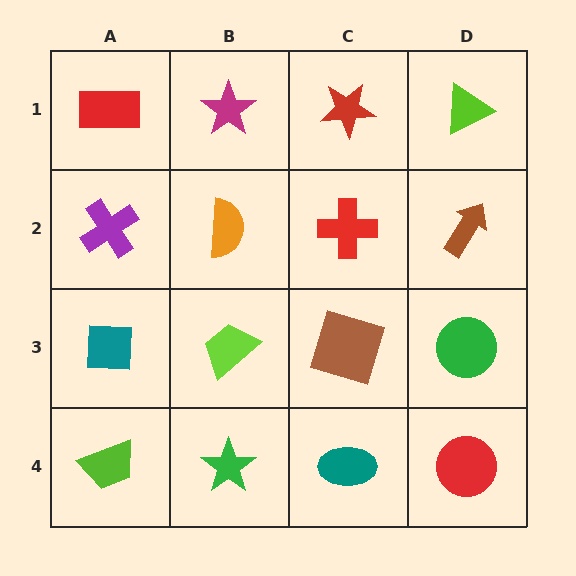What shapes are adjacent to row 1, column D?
A brown arrow (row 2, column D), a red star (row 1, column C).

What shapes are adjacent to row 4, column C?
A brown square (row 3, column C), a green star (row 4, column B), a red circle (row 4, column D).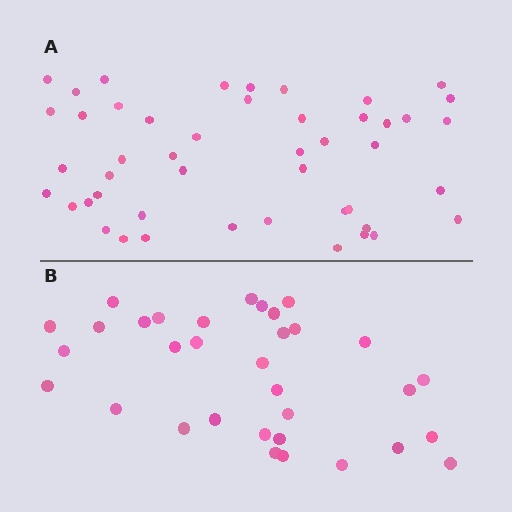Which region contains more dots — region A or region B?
Region A (the top region) has more dots.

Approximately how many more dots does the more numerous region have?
Region A has approximately 15 more dots than region B.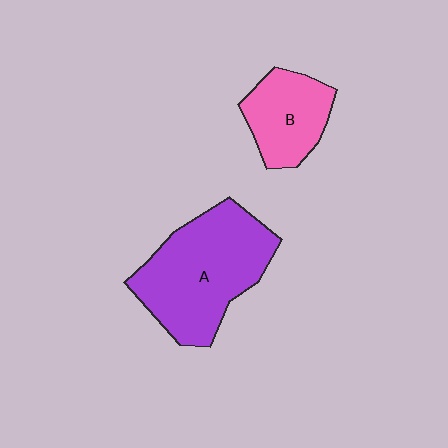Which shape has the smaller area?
Shape B (pink).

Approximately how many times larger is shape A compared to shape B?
Approximately 1.9 times.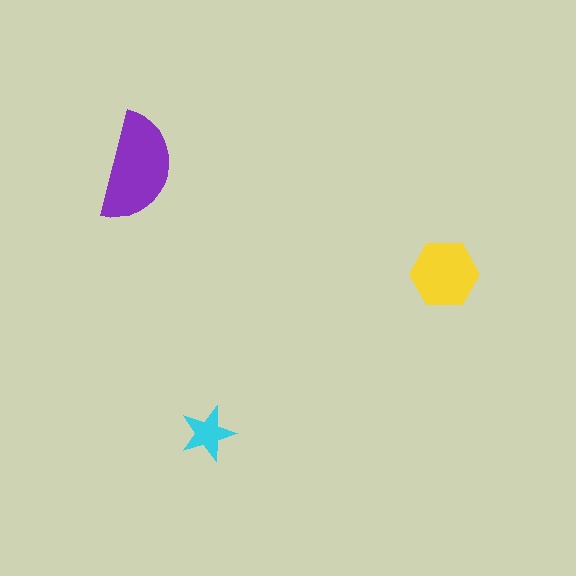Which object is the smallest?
The cyan star.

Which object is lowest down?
The cyan star is bottommost.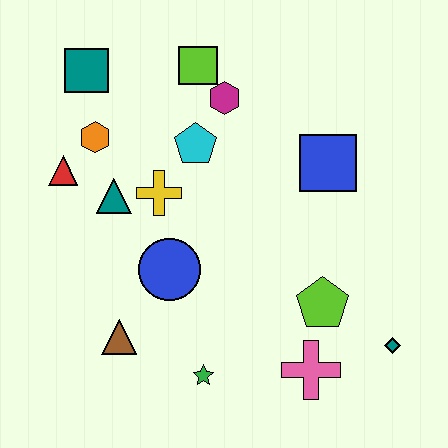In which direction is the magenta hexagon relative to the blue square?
The magenta hexagon is to the left of the blue square.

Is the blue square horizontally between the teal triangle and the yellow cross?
No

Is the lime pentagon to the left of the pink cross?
No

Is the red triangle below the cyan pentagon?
Yes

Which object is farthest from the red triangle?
The teal diamond is farthest from the red triangle.